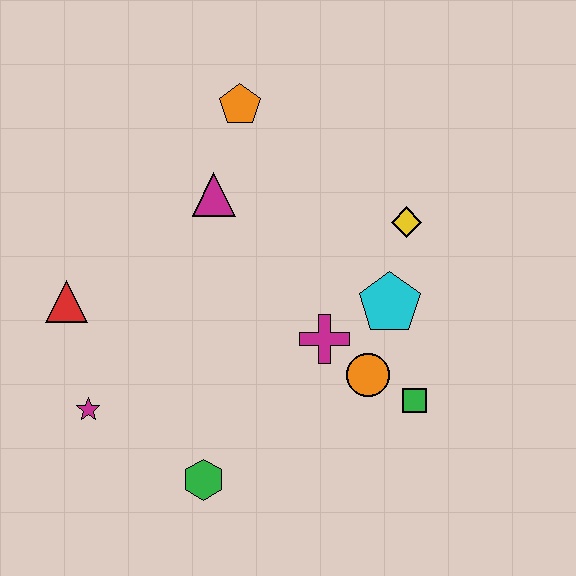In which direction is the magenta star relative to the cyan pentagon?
The magenta star is to the left of the cyan pentagon.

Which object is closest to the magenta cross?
The orange circle is closest to the magenta cross.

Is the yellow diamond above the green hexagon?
Yes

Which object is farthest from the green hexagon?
The orange pentagon is farthest from the green hexagon.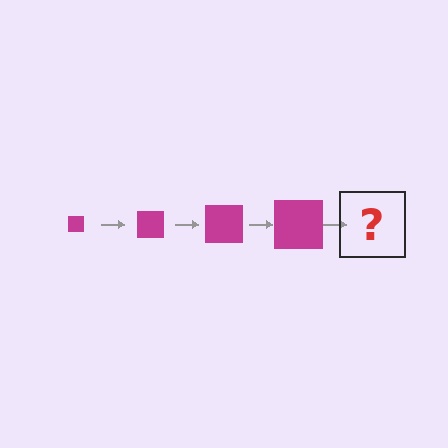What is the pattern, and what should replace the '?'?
The pattern is that the square gets progressively larger each step. The '?' should be a magenta square, larger than the previous one.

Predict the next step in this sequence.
The next step is a magenta square, larger than the previous one.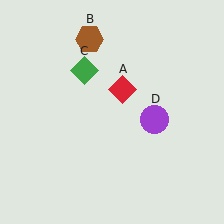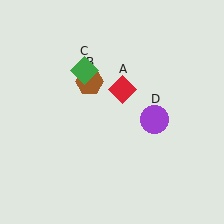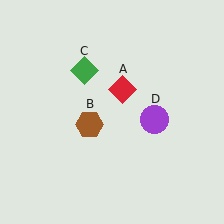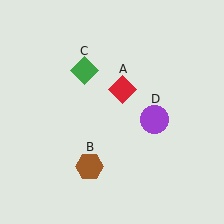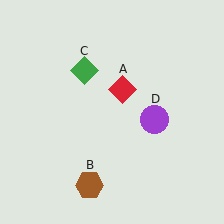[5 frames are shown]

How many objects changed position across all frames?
1 object changed position: brown hexagon (object B).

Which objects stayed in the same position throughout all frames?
Red diamond (object A) and green diamond (object C) and purple circle (object D) remained stationary.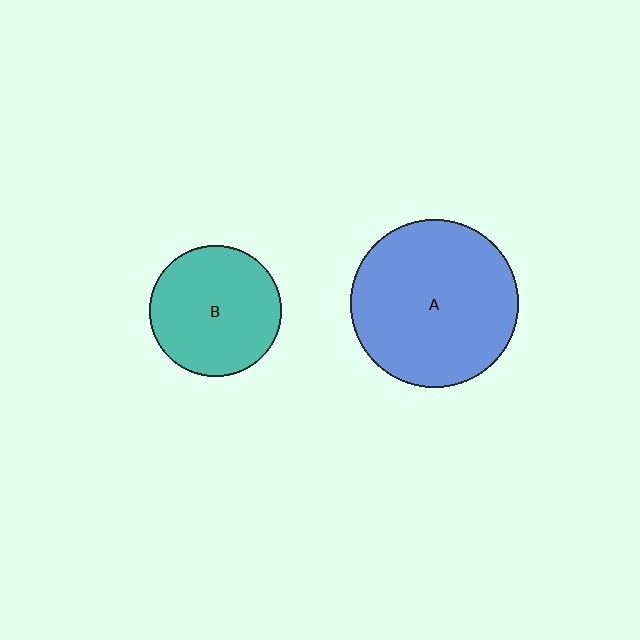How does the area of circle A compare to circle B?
Approximately 1.6 times.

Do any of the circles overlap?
No, none of the circles overlap.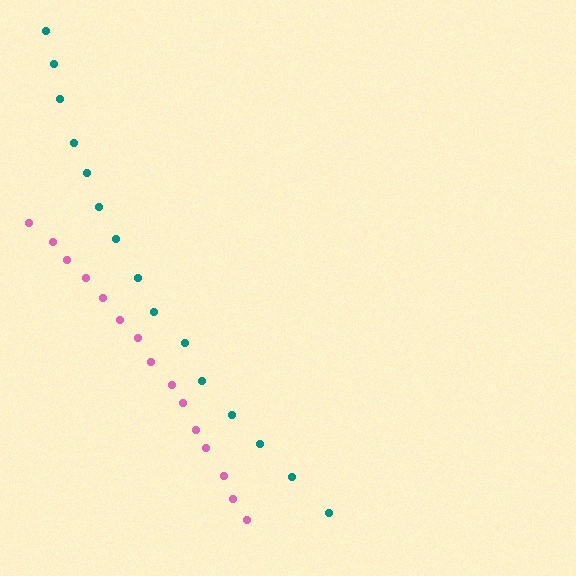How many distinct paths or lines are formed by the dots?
There are 2 distinct paths.